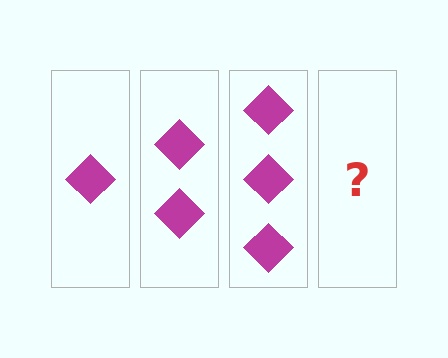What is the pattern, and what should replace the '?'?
The pattern is that each step adds one more diamond. The '?' should be 4 diamonds.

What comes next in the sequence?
The next element should be 4 diamonds.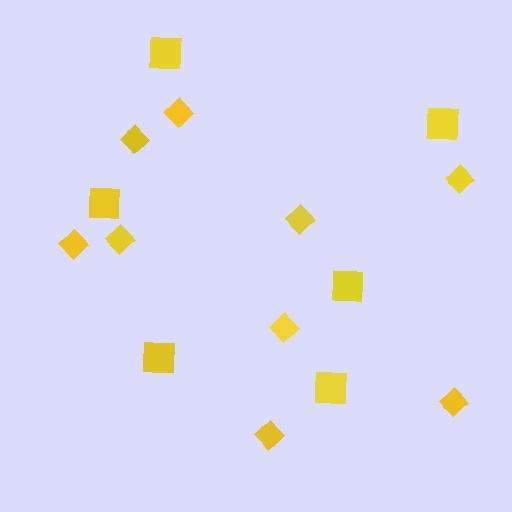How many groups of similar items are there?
There are 2 groups: one group of diamonds (9) and one group of squares (6).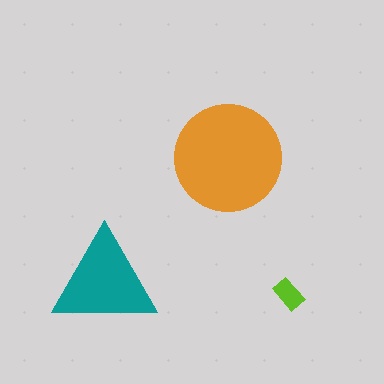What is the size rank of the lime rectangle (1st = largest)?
3rd.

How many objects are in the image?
There are 3 objects in the image.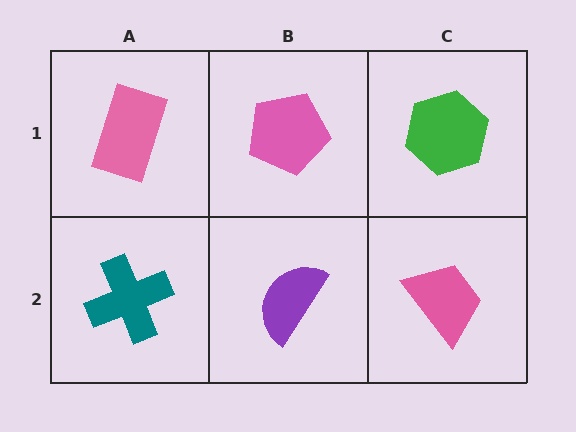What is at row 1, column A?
A pink rectangle.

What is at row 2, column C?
A pink trapezoid.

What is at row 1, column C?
A green hexagon.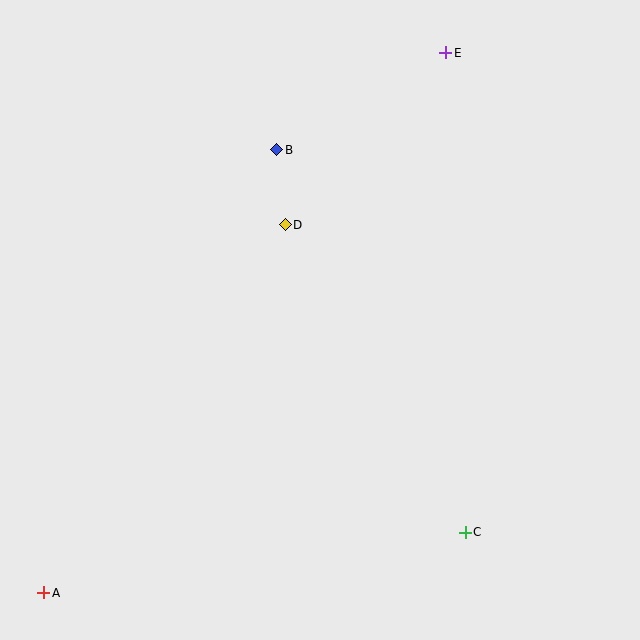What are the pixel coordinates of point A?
Point A is at (43, 593).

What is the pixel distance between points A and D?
The distance between A and D is 440 pixels.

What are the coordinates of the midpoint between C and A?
The midpoint between C and A is at (254, 562).